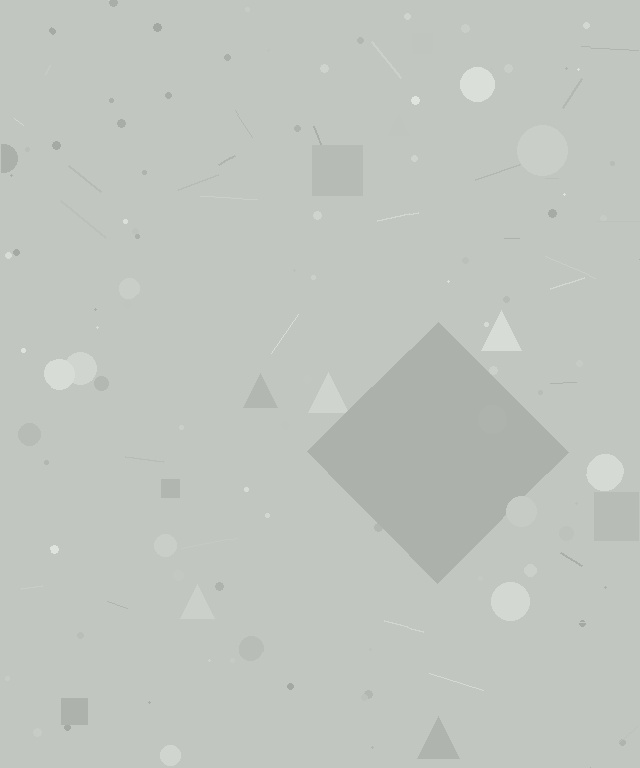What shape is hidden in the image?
A diamond is hidden in the image.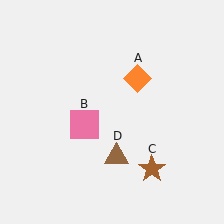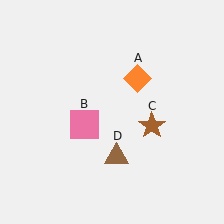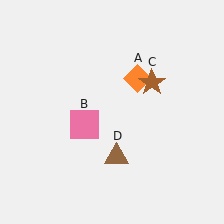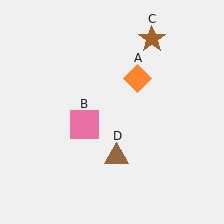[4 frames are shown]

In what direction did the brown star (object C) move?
The brown star (object C) moved up.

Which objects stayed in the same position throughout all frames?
Orange diamond (object A) and pink square (object B) and brown triangle (object D) remained stationary.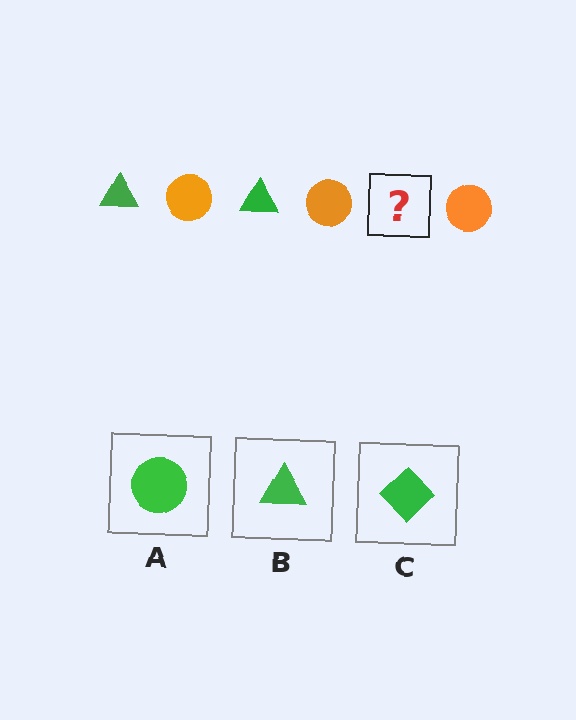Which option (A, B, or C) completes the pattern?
B.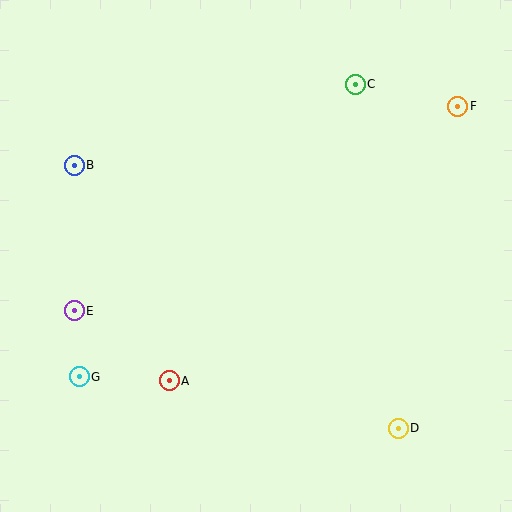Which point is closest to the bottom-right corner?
Point D is closest to the bottom-right corner.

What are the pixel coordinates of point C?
Point C is at (355, 84).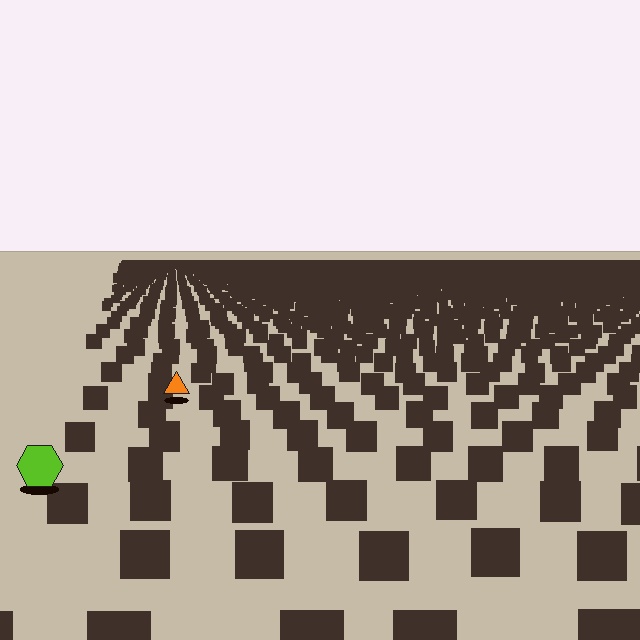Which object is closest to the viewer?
The lime hexagon is closest. The texture marks near it are larger and more spread out.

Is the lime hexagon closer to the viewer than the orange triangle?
Yes. The lime hexagon is closer — you can tell from the texture gradient: the ground texture is coarser near it.